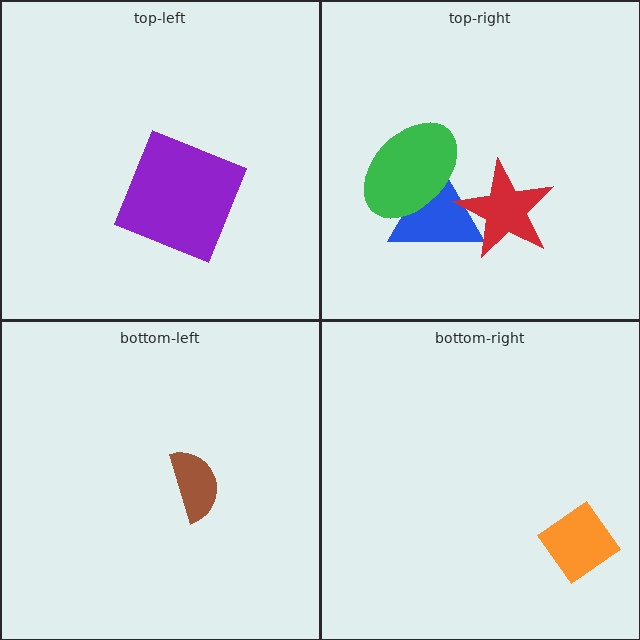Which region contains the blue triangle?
The top-right region.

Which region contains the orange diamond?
The bottom-right region.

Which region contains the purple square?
The top-left region.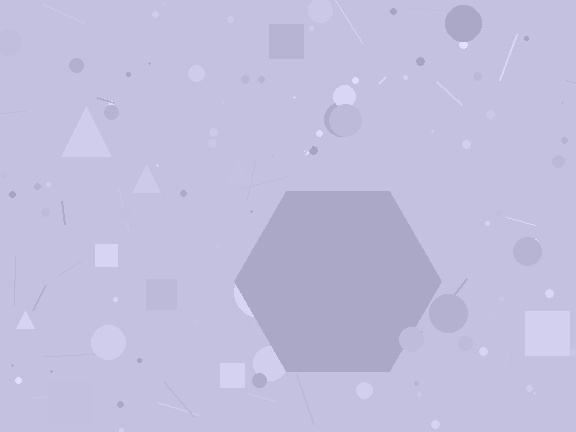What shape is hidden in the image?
A hexagon is hidden in the image.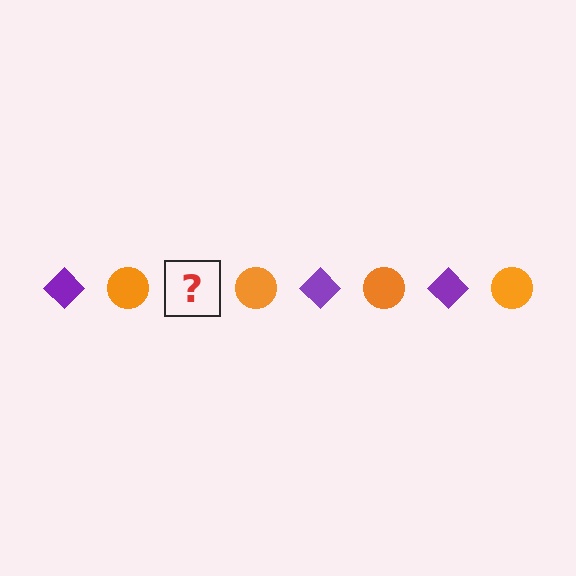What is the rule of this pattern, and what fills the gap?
The rule is that the pattern alternates between purple diamond and orange circle. The gap should be filled with a purple diamond.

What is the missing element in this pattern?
The missing element is a purple diamond.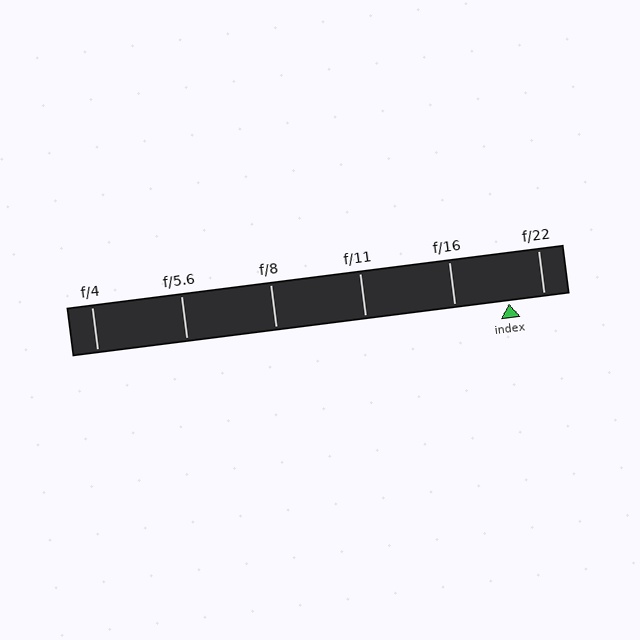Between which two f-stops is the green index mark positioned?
The index mark is between f/16 and f/22.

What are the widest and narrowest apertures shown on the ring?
The widest aperture shown is f/4 and the narrowest is f/22.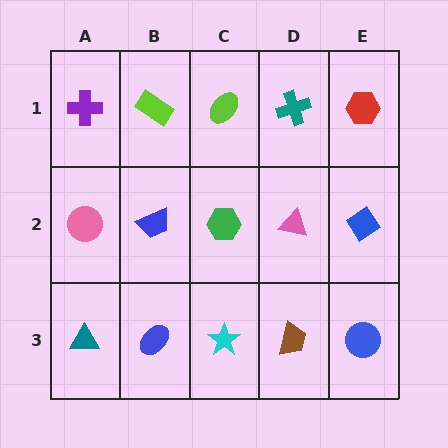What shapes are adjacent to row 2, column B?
A lime rectangle (row 1, column B), a blue ellipse (row 3, column B), a pink circle (row 2, column A), a green hexagon (row 2, column C).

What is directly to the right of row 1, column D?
A red hexagon.